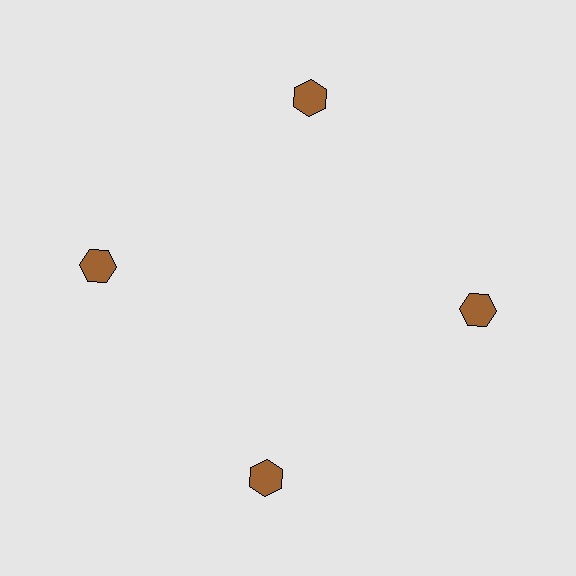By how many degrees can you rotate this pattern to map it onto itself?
The pattern maps onto itself every 90 degrees of rotation.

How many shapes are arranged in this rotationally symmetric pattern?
There are 4 shapes, arranged in 4 groups of 1.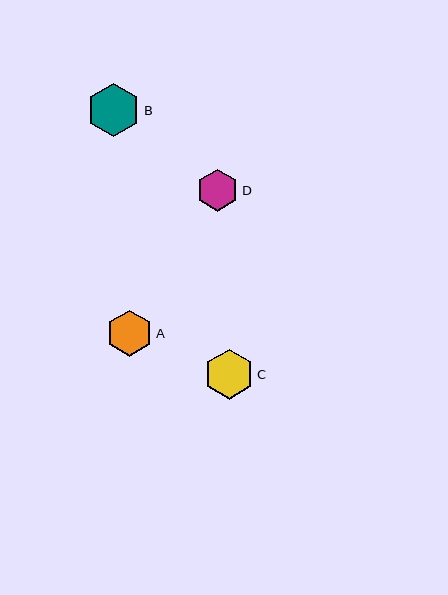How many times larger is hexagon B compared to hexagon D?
Hexagon B is approximately 1.3 times the size of hexagon D.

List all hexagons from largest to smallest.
From largest to smallest: B, C, A, D.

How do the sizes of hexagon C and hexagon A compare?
Hexagon C and hexagon A are approximately the same size.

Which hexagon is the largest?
Hexagon B is the largest with a size of approximately 53 pixels.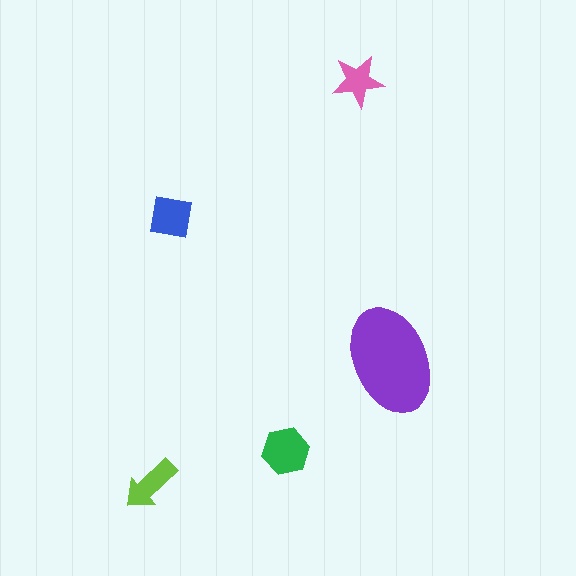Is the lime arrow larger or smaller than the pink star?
Larger.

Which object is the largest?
The purple ellipse.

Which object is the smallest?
The pink star.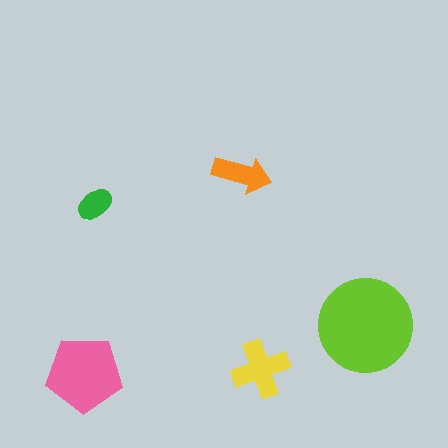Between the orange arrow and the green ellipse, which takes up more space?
The orange arrow.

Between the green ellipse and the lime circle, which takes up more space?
The lime circle.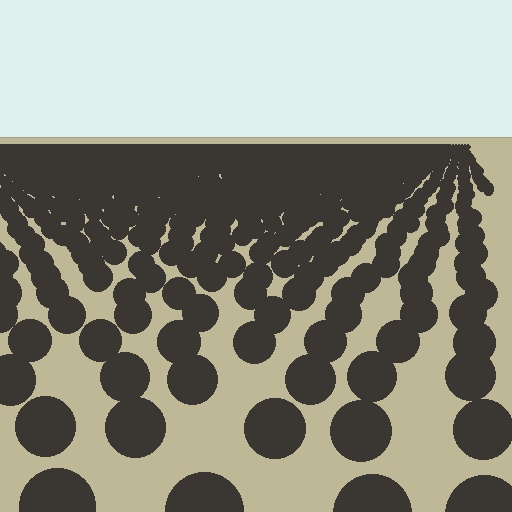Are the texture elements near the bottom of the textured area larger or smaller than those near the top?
Larger. Near the bottom, elements are closer to the viewer and appear at a bigger on-screen size.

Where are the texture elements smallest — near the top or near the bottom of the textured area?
Near the top.